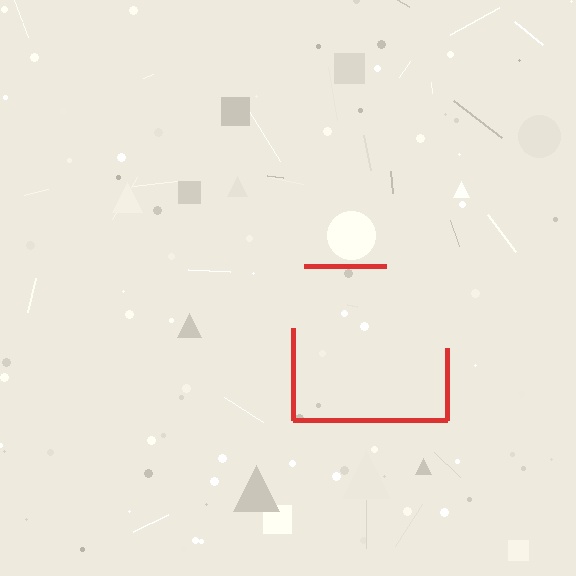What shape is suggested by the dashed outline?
The dashed outline suggests a square.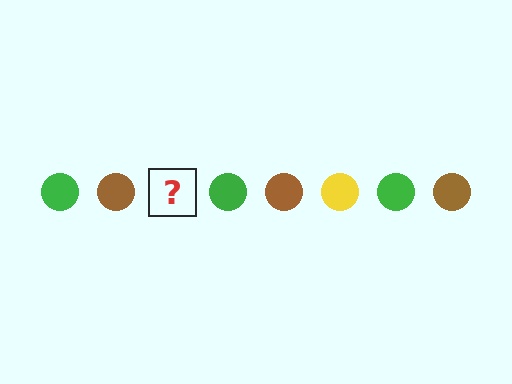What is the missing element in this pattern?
The missing element is a yellow circle.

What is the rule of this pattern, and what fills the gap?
The rule is that the pattern cycles through green, brown, yellow circles. The gap should be filled with a yellow circle.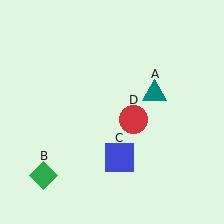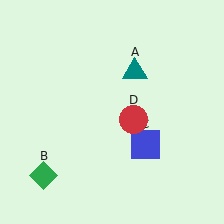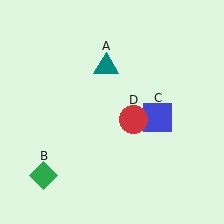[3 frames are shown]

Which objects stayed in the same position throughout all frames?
Green diamond (object B) and red circle (object D) remained stationary.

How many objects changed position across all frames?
2 objects changed position: teal triangle (object A), blue square (object C).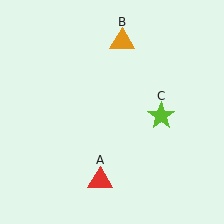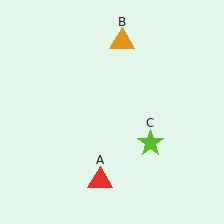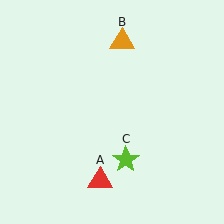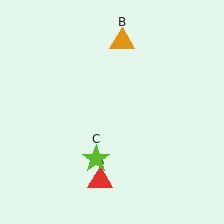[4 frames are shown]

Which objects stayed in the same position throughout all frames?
Red triangle (object A) and orange triangle (object B) remained stationary.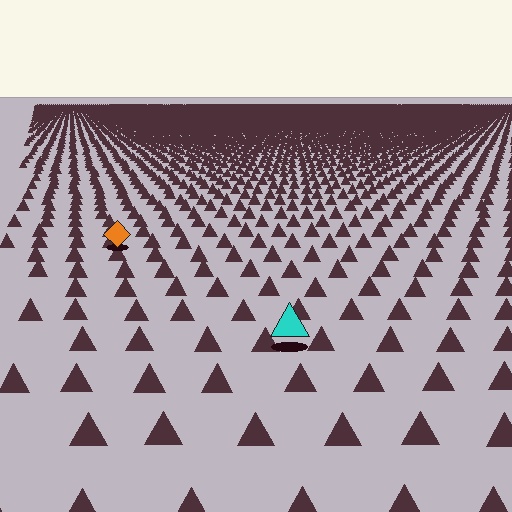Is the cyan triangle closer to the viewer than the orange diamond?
Yes. The cyan triangle is closer — you can tell from the texture gradient: the ground texture is coarser near it.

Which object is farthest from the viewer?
The orange diamond is farthest from the viewer. It appears smaller and the ground texture around it is denser.